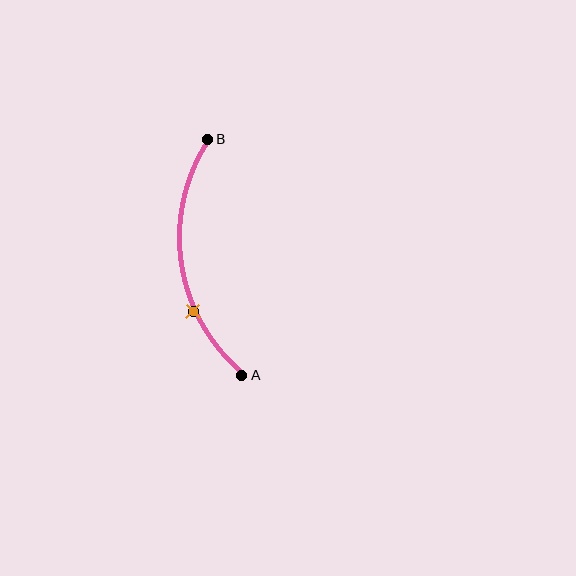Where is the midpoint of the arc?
The arc midpoint is the point on the curve farthest from the straight line joining A and B. It sits to the left of that line.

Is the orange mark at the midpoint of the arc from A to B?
No. The orange mark lies on the arc but is closer to endpoint A. The arc midpoint would be at the point on the curve equidistant along the arc from both A and B.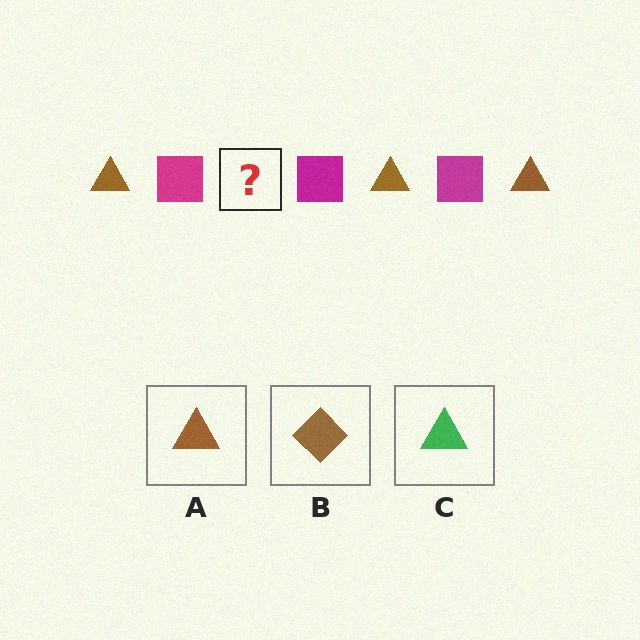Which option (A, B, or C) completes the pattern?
A.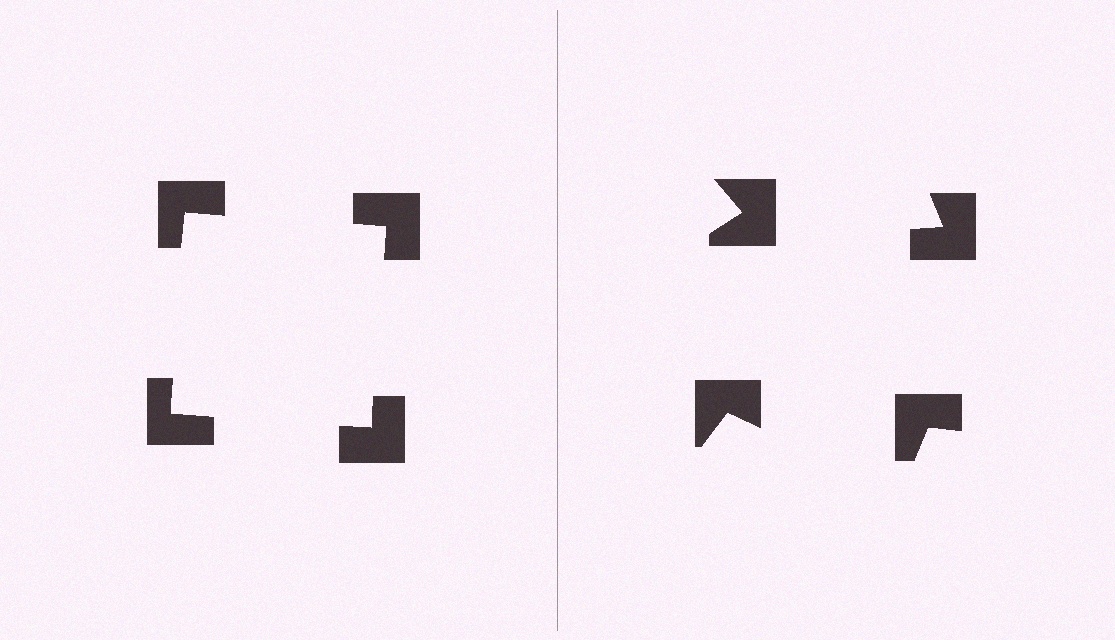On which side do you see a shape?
An illusory square appears on the left side. On the right side the wedge cuts are rotated, so no coherent shape forms.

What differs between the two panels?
The notched squares are positioned identically on both sides; only the wedge orientations differ. On the left they align to a square; on the right they are misaligned.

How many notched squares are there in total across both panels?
8 — 4 on each side.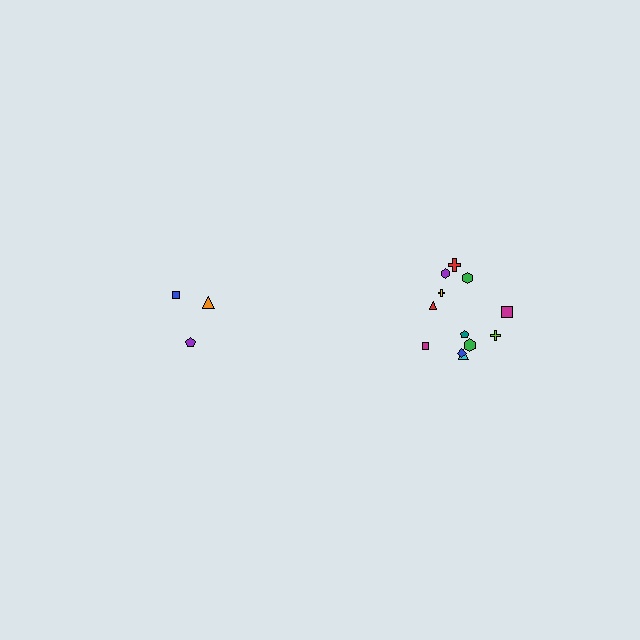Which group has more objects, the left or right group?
The right group.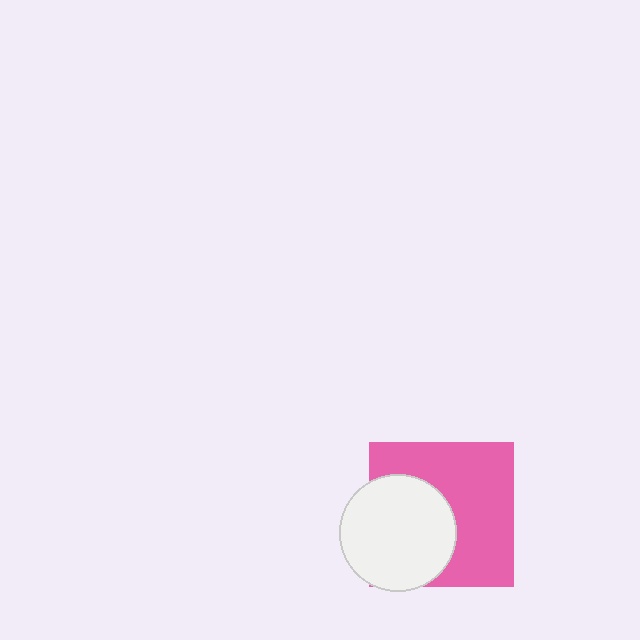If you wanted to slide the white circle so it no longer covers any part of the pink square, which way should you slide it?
Slide it left — that is the most direct way to separate the two shapes.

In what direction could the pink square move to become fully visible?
The pink square could move right. That would shift it out from behind the white circle entirely.